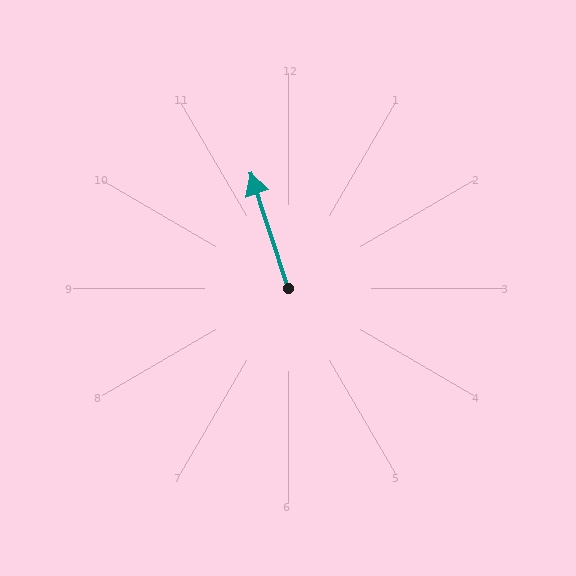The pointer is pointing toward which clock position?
Roughly 11 o'clock.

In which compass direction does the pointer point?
North.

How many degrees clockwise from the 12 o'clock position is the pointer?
Approximately 342 degrees.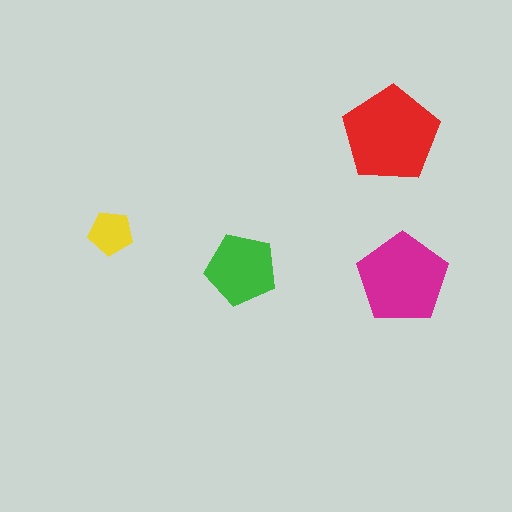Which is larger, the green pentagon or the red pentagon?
The red one.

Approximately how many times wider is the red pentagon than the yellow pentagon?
About 2 times wider.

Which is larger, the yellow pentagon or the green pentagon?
The green one.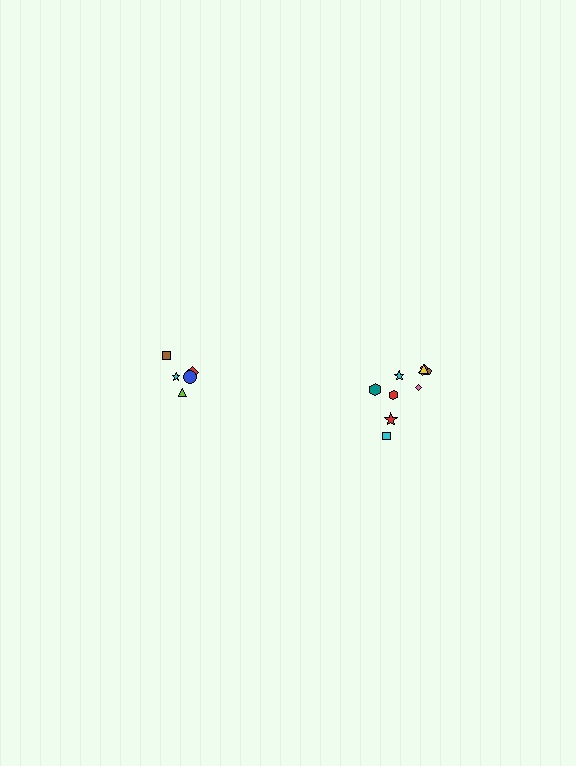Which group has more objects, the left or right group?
The right group.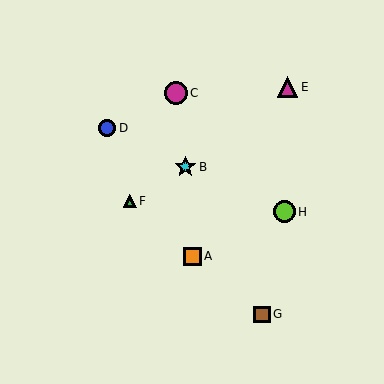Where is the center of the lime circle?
The center of the lime circle is at (284, 212).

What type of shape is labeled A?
Shape A is an orange square.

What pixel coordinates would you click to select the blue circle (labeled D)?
Click at (107, 128) to select the blue circle D.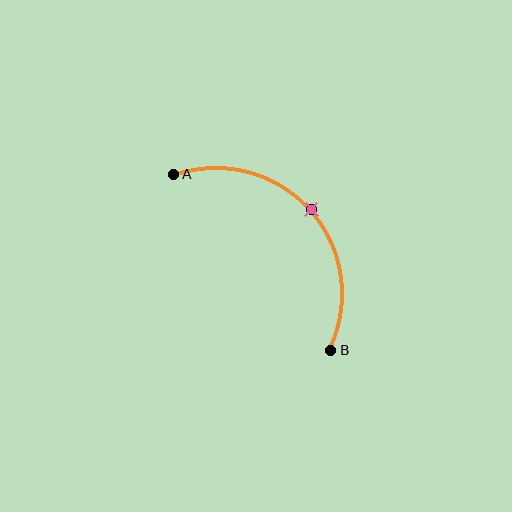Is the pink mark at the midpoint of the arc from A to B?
Yes. The pink mark lies on the arc at equal arc-length from both A and B — it is the arc midpoint.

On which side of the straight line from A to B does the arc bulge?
The arc bulges above and to the right of the straight line connecting A and B.